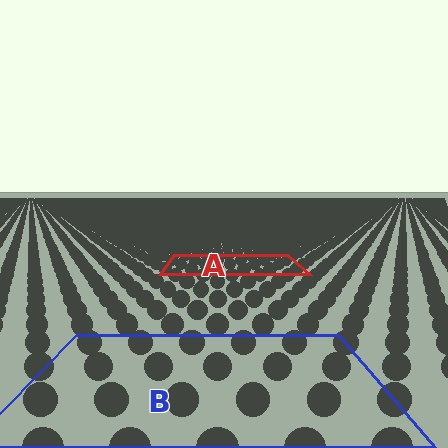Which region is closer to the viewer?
Region B is closer. The texture elements there are larger and more spread out.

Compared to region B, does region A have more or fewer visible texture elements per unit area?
Region A has more texture elements per unit area — they are packed more densely because it is farther away.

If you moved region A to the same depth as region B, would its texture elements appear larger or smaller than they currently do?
They would appear larger. At a closer depth, the same texture elements are projected at a bigger on-screen size.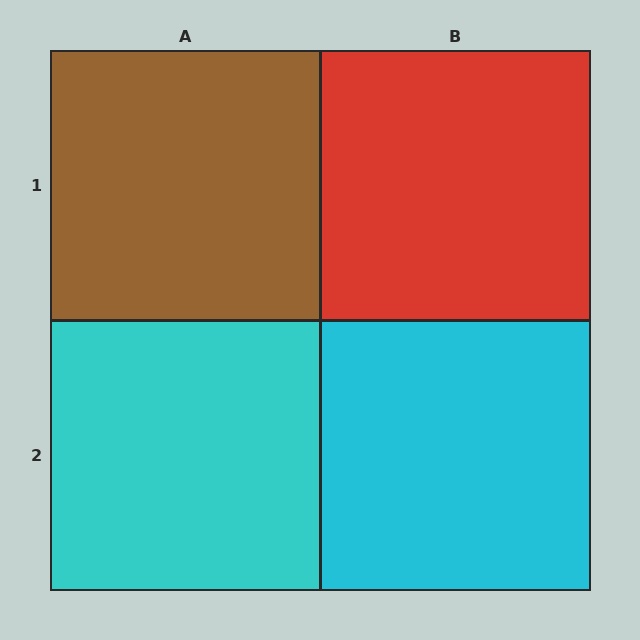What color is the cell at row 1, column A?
Brown.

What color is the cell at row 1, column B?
Red.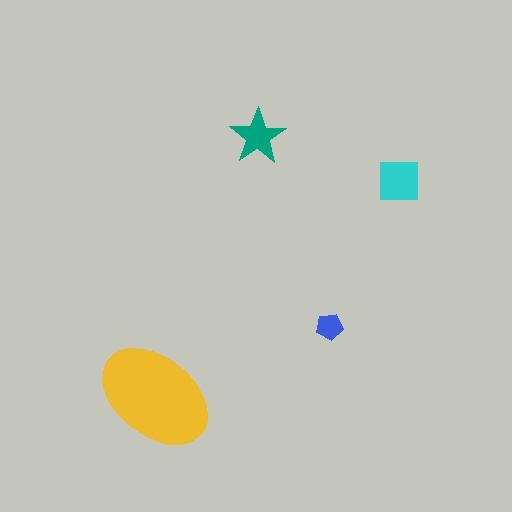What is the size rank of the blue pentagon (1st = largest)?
4th.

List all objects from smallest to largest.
The blue pentagon, the teal star, the cyan square, the yellow ellipse.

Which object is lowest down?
The yellow ellipse is bottommost.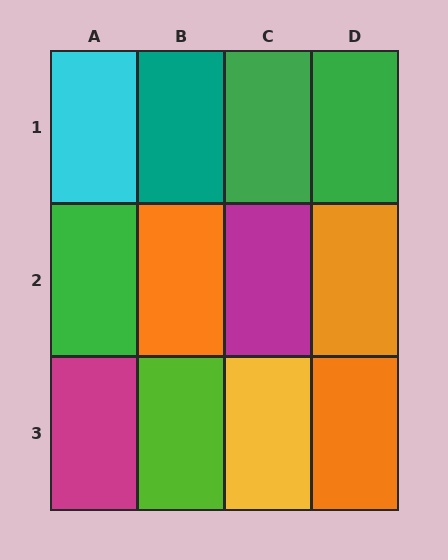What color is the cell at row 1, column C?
Green.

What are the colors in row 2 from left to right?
Green, orange, magenta, orange.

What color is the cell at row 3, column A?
Magenta.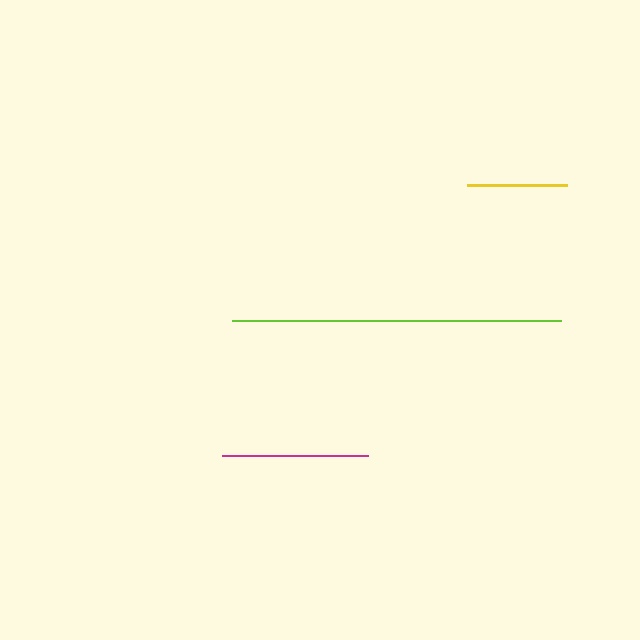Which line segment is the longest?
The lime line is the longest at approximately 328 pixels.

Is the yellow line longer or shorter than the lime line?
The lime line is longer than the yellow line.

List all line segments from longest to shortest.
From longest to shortest: lime, magenta, yellow.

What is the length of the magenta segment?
The magenta segment is approximately 146 pixels long.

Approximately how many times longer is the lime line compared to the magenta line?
The lime line is approximately 2.3 times the length of the magenta line.